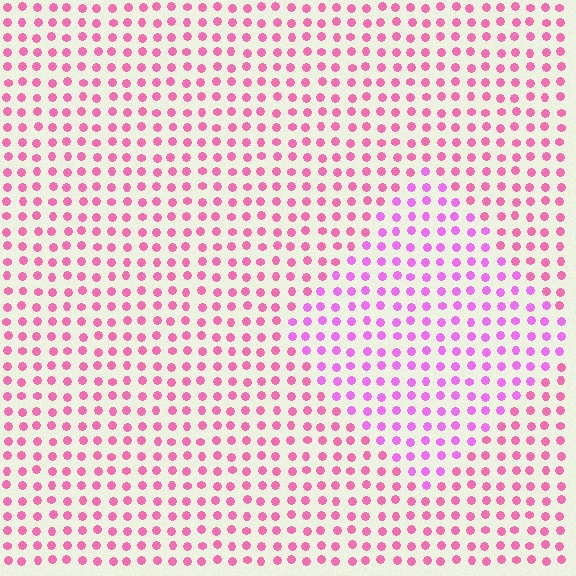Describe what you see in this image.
The image is filled with small pink elements in a uniform arrangement. A diamond-shaped region is visible where the elements are tinted to a slightly different hue, forming a subtle color boundary.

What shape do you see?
I see a diamond.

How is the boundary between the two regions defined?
The boundary is defined purely by a slight shift in hue (about 31 degrees). Spacing, size, and orientation are identical on both sides.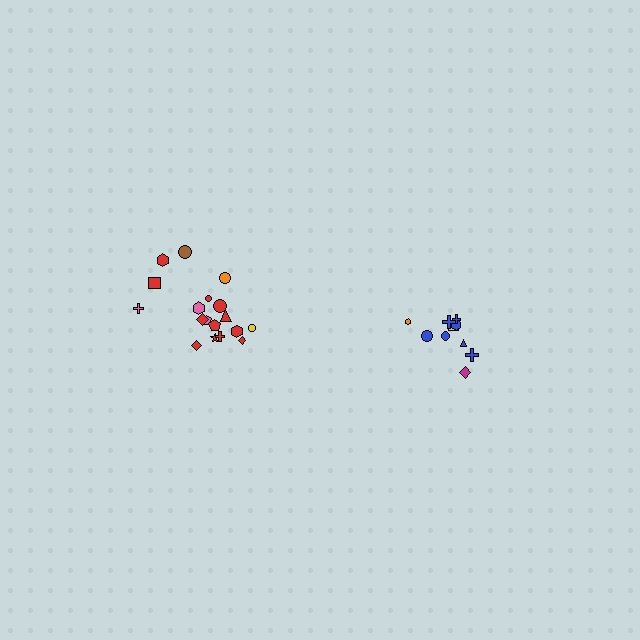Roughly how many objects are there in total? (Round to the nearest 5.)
Roughly 30 objects in total.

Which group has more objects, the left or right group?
The left group.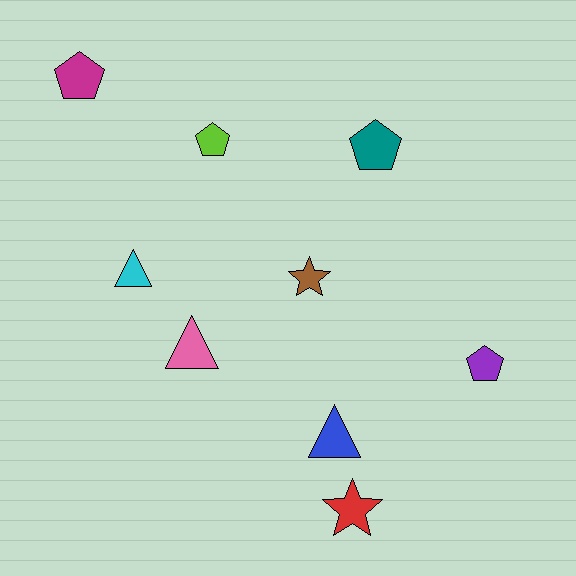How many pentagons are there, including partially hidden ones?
There are 4 pentagons.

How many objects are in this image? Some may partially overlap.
There are 9 objects.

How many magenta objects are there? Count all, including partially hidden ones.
There is 1 magenta object.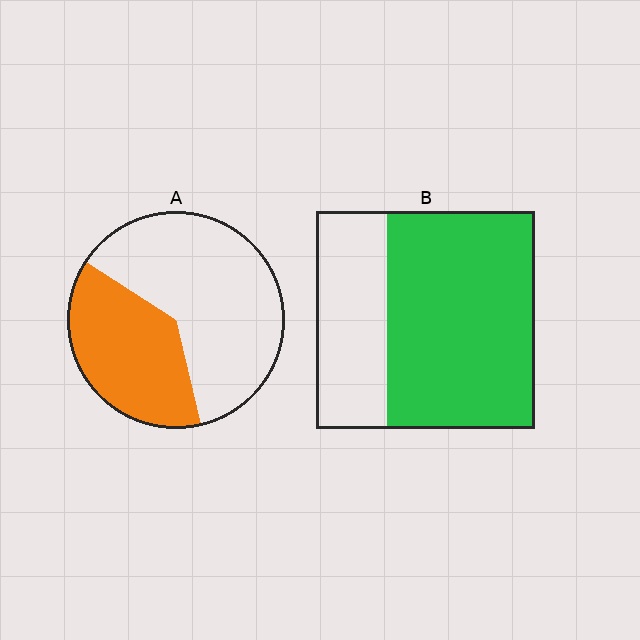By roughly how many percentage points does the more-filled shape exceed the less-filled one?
By roughly 30 percentage points (B over A).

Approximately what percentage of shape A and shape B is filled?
A is approximately 40% and B is approximately 70%.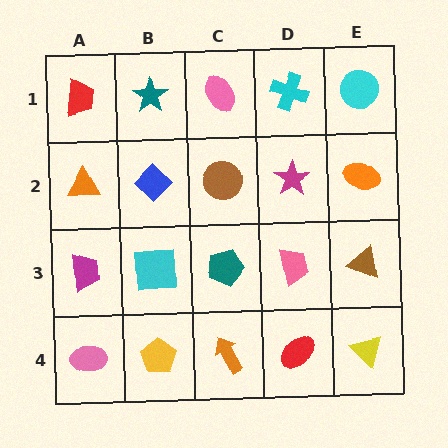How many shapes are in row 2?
5 shapes.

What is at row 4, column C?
An orange arrow.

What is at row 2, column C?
A brown circle.